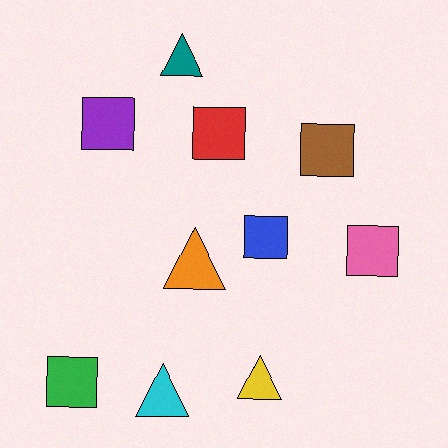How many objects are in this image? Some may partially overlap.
There are 10 objects.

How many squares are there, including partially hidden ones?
There are 6 squares.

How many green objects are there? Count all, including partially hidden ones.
There is 1 green object.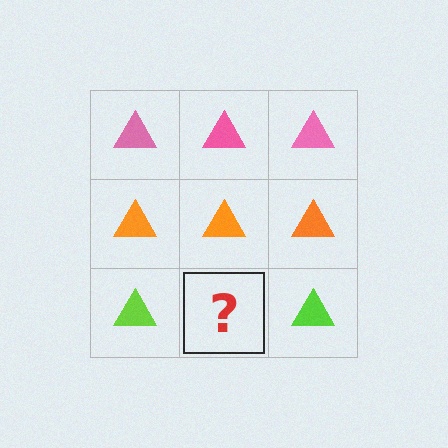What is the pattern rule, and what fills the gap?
The rule is that each row has a consistent color. The gap should be filled with a lime triangle.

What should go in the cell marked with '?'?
The missing cell should contain a lime triangle.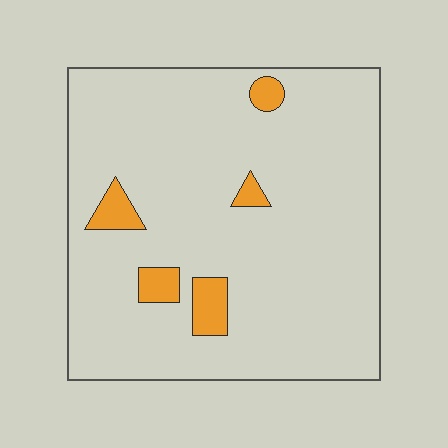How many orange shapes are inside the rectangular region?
5.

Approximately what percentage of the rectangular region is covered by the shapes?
Approximately 5%.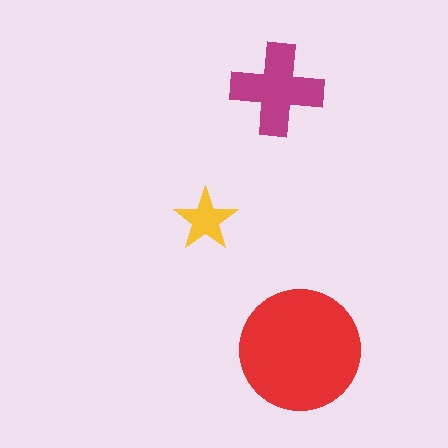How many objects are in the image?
There are 3 objects in the image.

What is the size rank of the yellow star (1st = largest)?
3rd.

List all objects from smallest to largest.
The yellow star, the magenta cross, the red circle.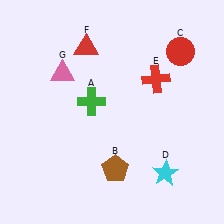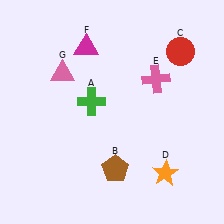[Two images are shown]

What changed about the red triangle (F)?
In Image 1, F is red. In Image 2, it changed to magenta.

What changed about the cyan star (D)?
In Image 1, D is cyan. In Image 2, it changed to orange.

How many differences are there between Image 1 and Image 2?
There are 3 differences between the two images.